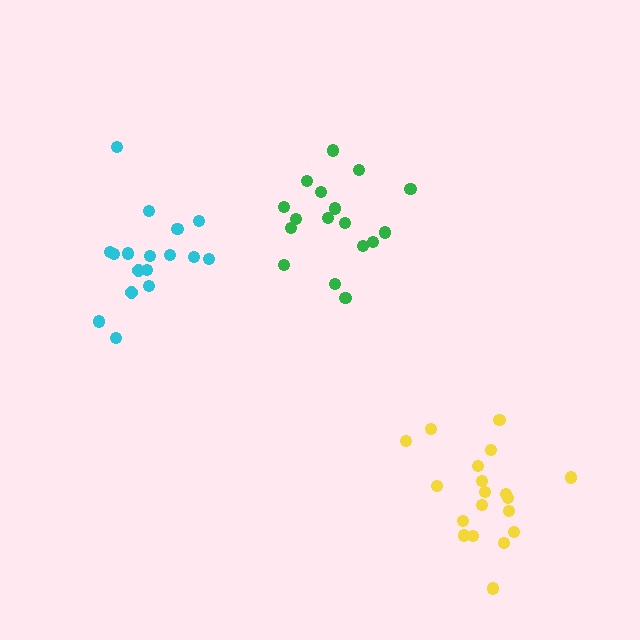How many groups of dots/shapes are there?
There are 3 groups.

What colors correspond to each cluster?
The clusters are colored: cyan, green, yellow.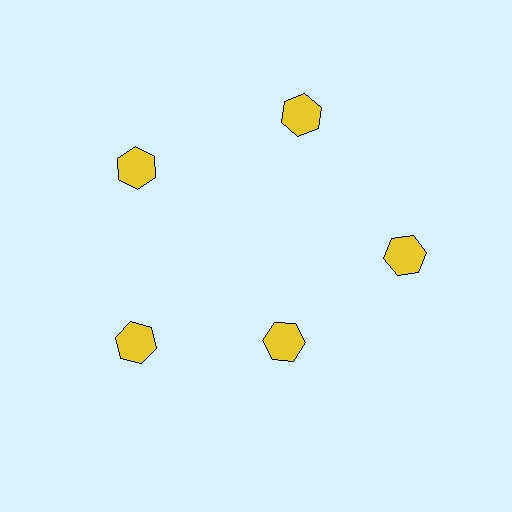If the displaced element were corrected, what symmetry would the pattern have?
It would have 5-fold rotational symmetry — the pattern would map onto itself every 72 degrees.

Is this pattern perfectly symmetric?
No. The 5 yellow hexagons are arranged in a ring, but one element near the 5 o'clock position is pulled inward toward the center, breaking the 5-fold rotational symmetry.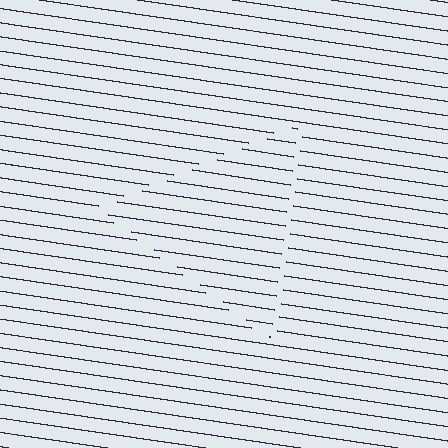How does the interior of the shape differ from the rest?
The interior of the shape contains the same grating, shifted by half a period — the contour is defined by the phase discontinuity where line-ends from the inner and outer gratings abut.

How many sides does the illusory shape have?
3 sides — the line-ends trace a triangle.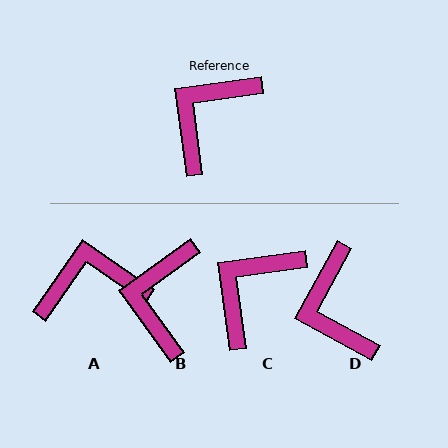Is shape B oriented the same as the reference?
No, it is off by about 28 degrees.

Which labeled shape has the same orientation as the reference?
C.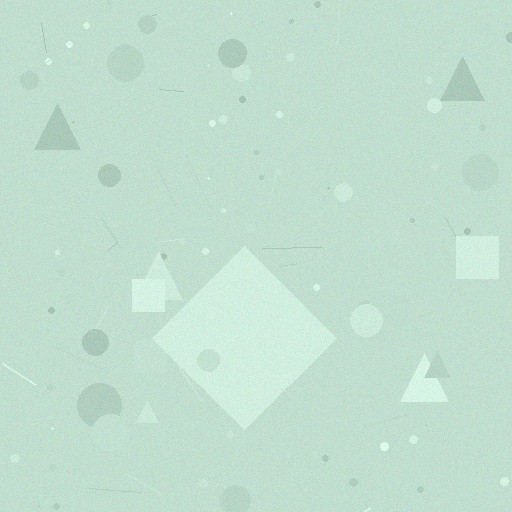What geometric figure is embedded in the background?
A diamond is embedded in the background.